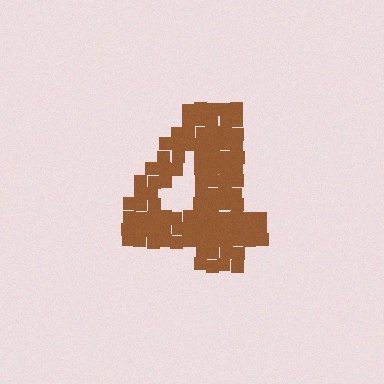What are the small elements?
The small elements are squares.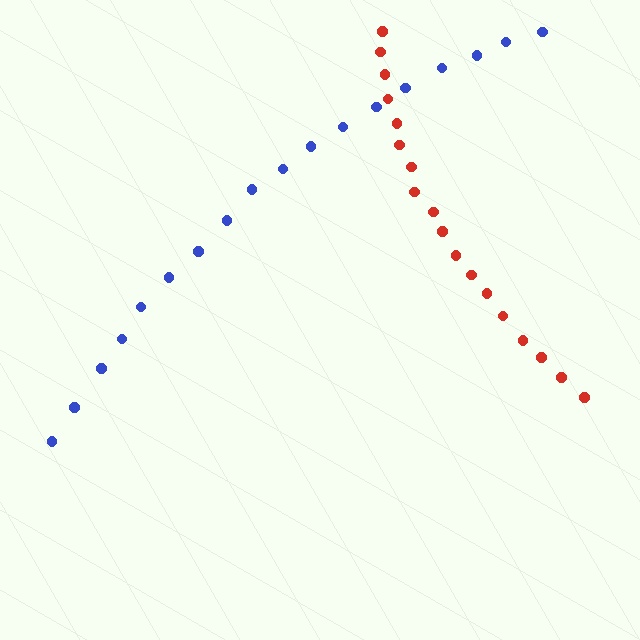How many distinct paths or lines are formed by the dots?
There are 2 distinct paths.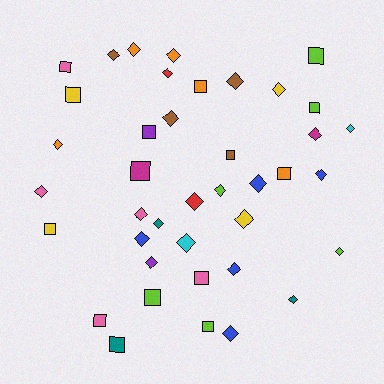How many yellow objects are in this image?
There are 4 yellow objects.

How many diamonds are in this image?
There are 25 diamonds.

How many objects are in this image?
There are 40 objects.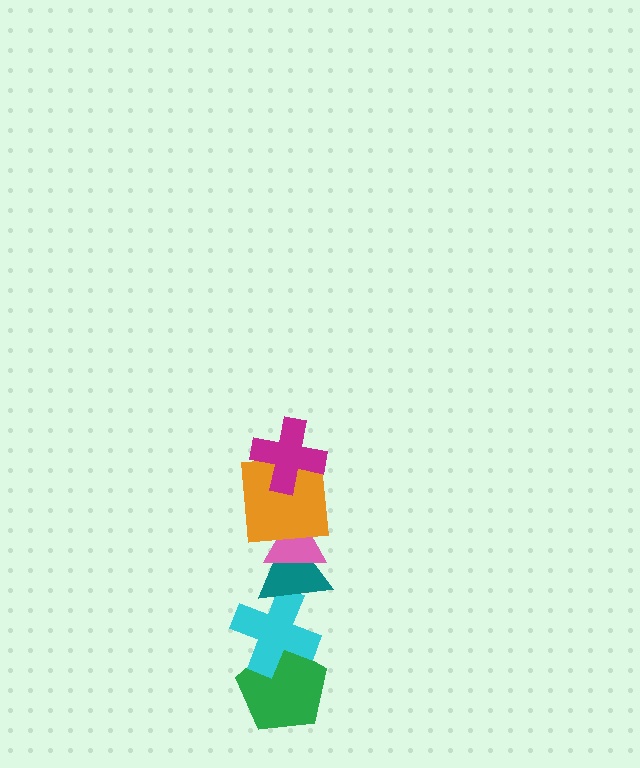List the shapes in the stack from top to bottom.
From top to bottom: the magenta cross, the orange square, the pink triangle, the teal triangle, the cyan cross, the green pentagon.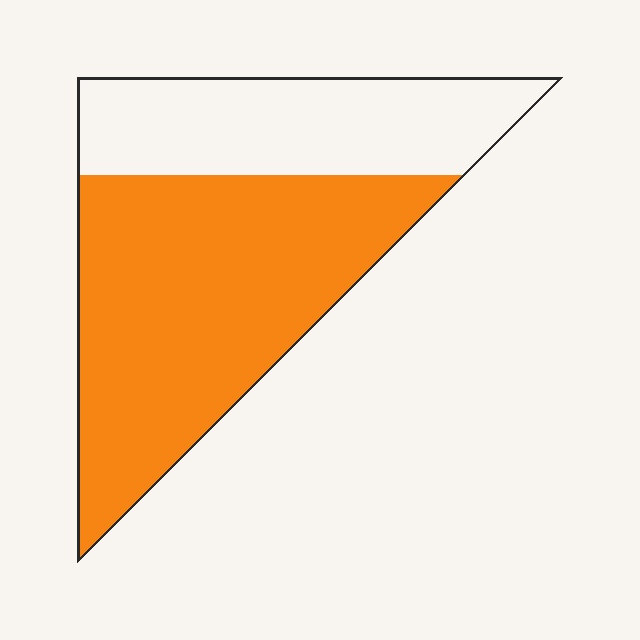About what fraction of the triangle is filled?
About five eighths (5/8).